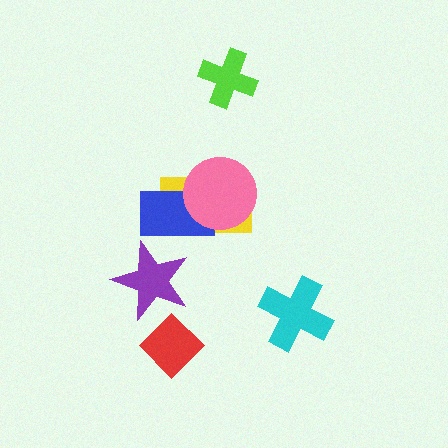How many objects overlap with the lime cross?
0 objects overlap with the lime cross.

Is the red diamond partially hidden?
No, no other shape covers it.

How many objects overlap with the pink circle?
2 objects overlap with the pink circle.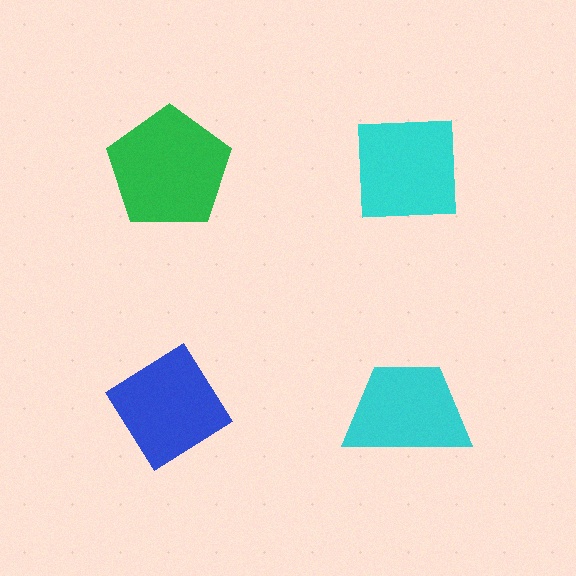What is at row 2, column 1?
A blue diamond.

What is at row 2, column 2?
A cyan trapezoid.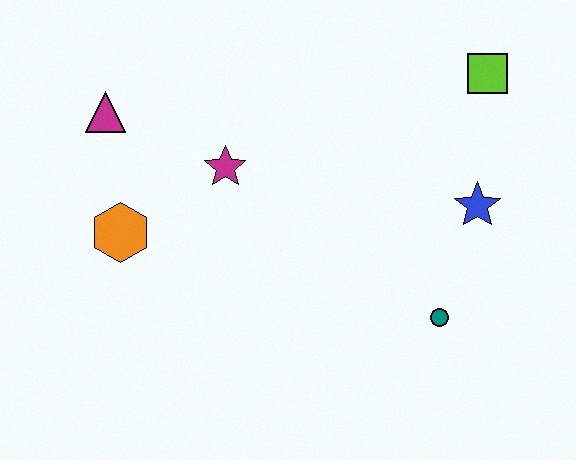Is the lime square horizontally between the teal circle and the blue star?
No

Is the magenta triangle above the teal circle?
Yes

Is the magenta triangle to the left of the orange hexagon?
Yes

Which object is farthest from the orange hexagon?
The lime square is farthest from the orange hexagon.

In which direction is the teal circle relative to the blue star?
The teal circle is below the blue star.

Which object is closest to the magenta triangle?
The orange hexagon is closest to the magenta triangle.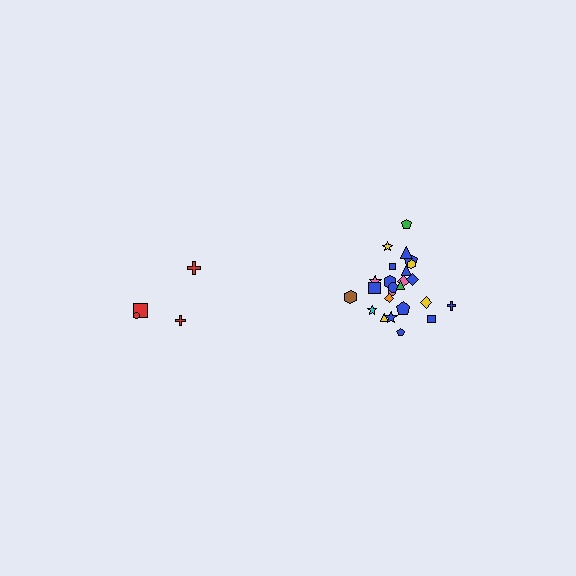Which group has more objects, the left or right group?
The right group.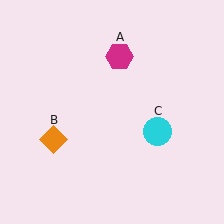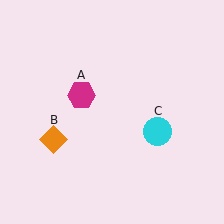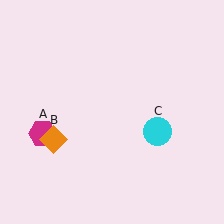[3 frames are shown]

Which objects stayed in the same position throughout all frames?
Orange diamond (object B) and cyan circle (object C) remained stationary.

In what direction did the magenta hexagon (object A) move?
The magenta hexagon (object A) moved down and to the left.